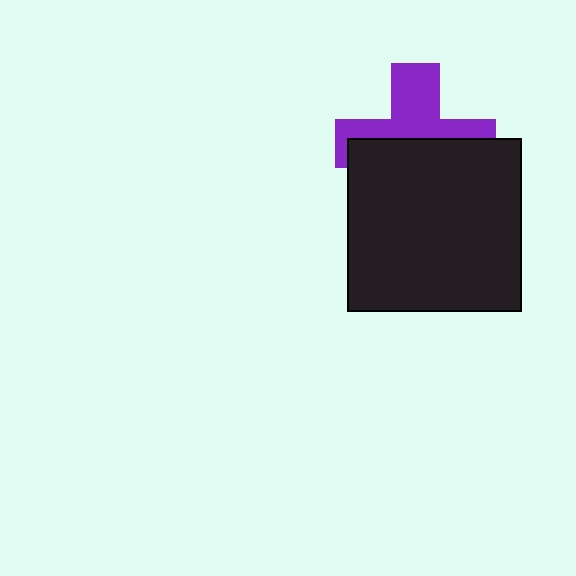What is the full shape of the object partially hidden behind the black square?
The partially hidden object is a purple cross.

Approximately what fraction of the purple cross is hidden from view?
Roughly 55% of the purple cross is hidden behind the black square.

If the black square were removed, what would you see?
You would see the complete purple cross.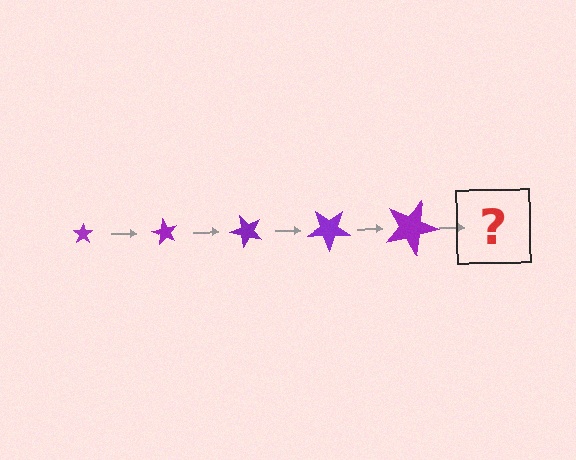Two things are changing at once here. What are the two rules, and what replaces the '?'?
The two rules are that the star grows larger each step and it rotates 60 degrees each step. The '?' should be a star, larger than the previous one and rotated 300 degrees from the start.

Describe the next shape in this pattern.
It should be a star, larger than the previous one and rotated 300 degrees from the start.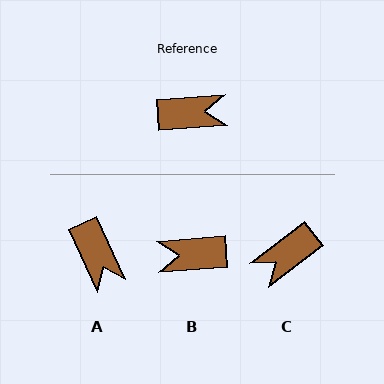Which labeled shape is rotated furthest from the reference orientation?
B, about 180 degrees away.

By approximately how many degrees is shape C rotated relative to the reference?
Approximately 147 degrees clockwise.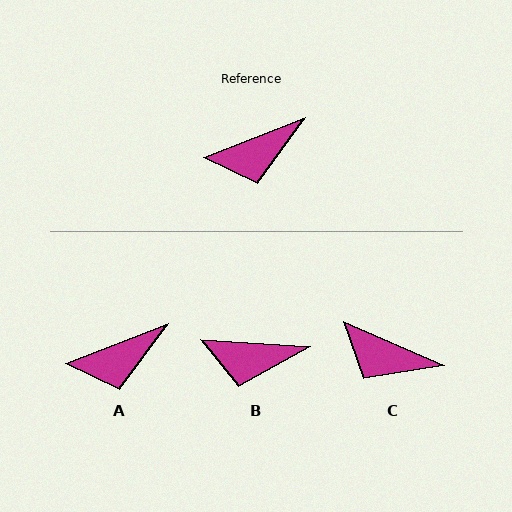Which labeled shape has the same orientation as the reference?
A.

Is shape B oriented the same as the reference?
No, it is off by about 25 degrees.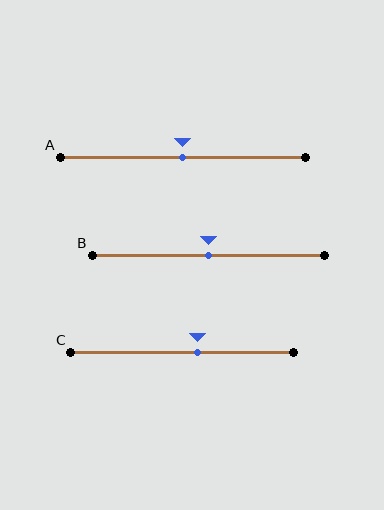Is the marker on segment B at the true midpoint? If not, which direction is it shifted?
Yes, the marker on segment B is at the true midpoint.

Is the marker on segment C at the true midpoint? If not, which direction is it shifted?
No, the marker on segment C is shifted to the right by about 7% of the segment length.